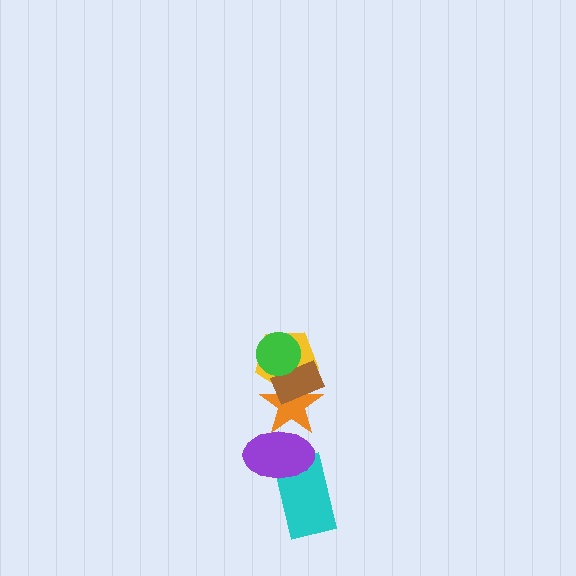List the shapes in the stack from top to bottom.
From top to bottom: the green circle, the brown rectangle, the yellow pentagon, the orange star, the purple ellipse, the cyan rectangle.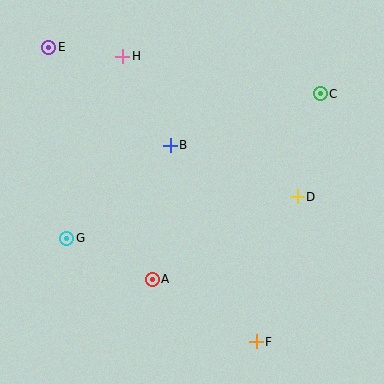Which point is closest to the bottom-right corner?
Point F is closest to the bottom-right corner.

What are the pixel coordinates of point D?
Point D is at (297, 197).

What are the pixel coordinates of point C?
Point C is at (320, 94).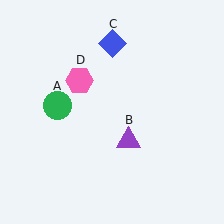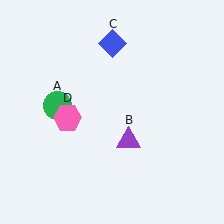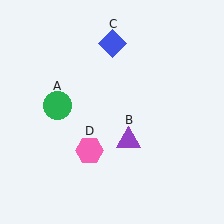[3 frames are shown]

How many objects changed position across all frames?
1 object changed position: pink hexagon (object D).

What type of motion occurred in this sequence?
The pink hexagon (object D) rotated counterclockwise around the center of the scene.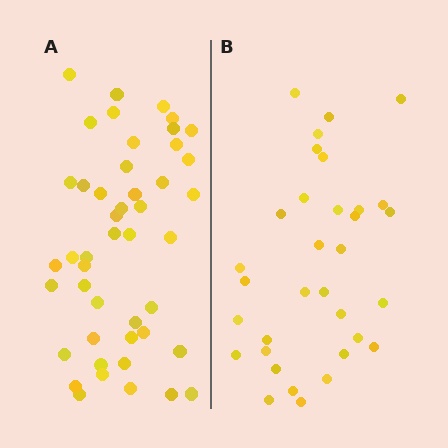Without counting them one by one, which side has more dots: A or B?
Region A (the left region) has more dots.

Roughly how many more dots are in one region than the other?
Region A has approximately 15 more dots than region B.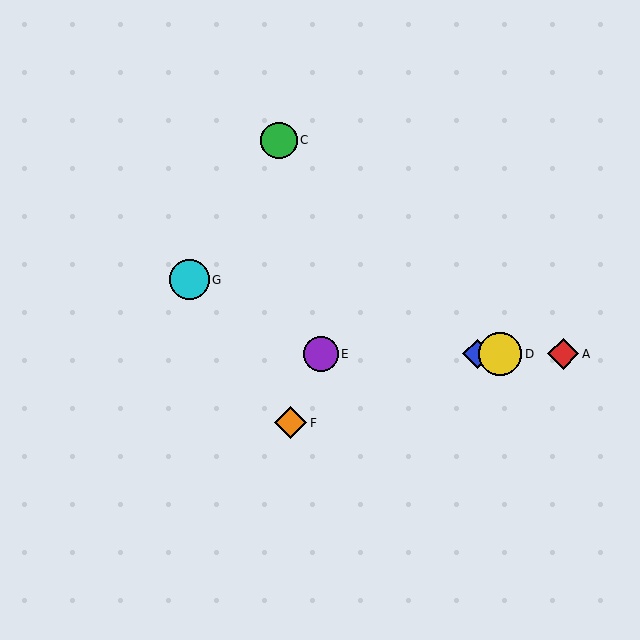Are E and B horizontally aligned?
Yes, both are at y≈354.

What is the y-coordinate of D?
Object D is at y≈354.